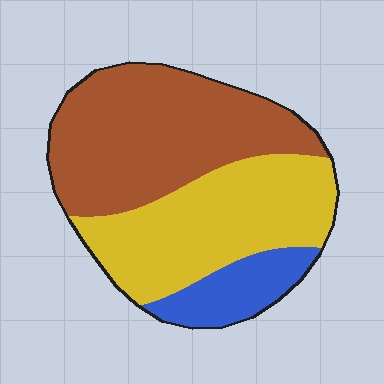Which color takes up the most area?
Brown, at roughly 45%.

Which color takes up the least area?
Blue, at roughly 15%.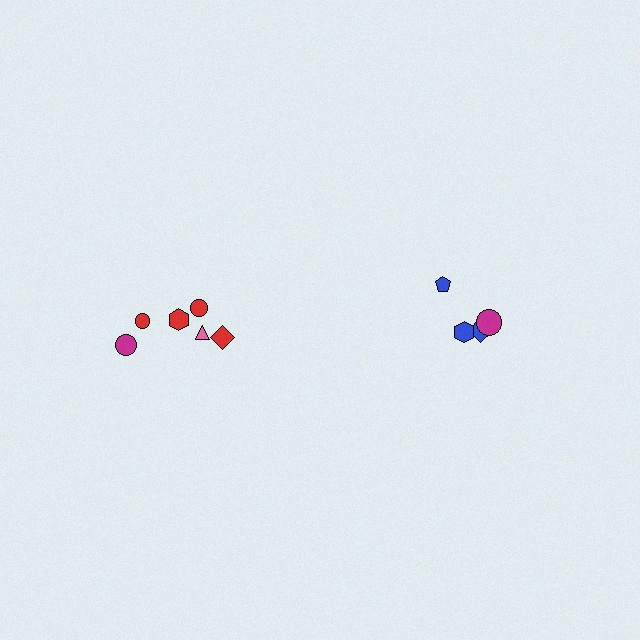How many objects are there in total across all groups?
There are 10 objects.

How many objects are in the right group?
There are 4 objects.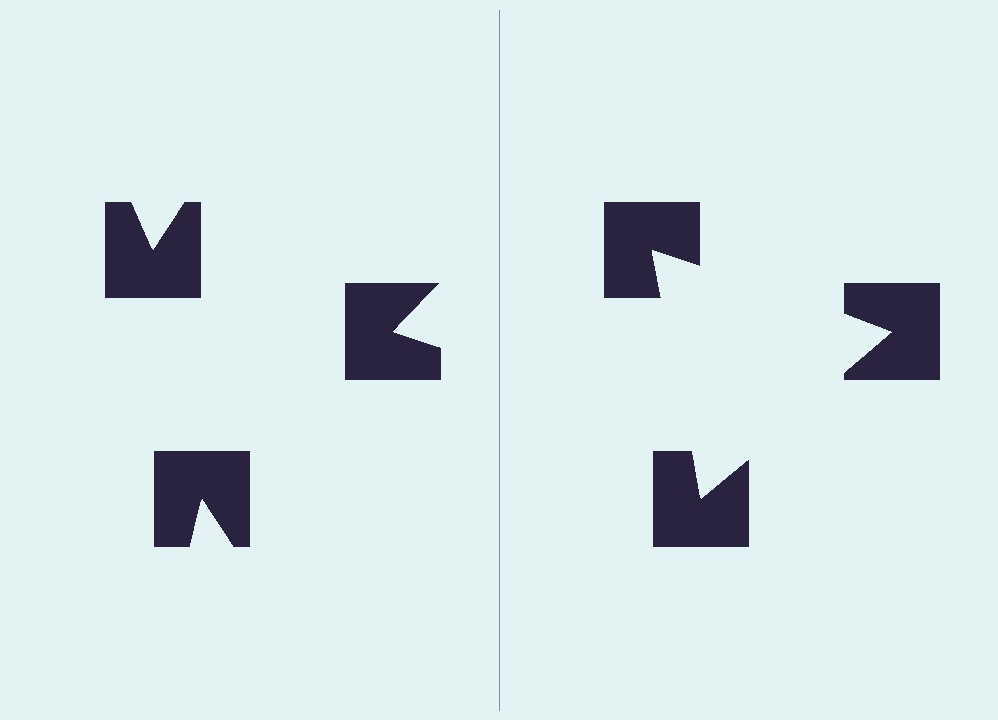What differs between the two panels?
The notched squares are positioned identically on both sides; only the wedge orientations differ. On the right they align to a triangle; on the left they are misaligned.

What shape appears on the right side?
An illusory triangle.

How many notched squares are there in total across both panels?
6 — 3 on each side.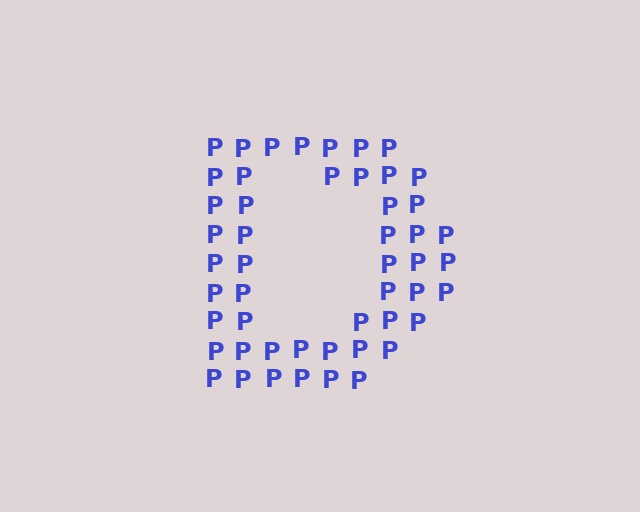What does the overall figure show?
The overall figure shows the letter D.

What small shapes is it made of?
It is made of small letter P's.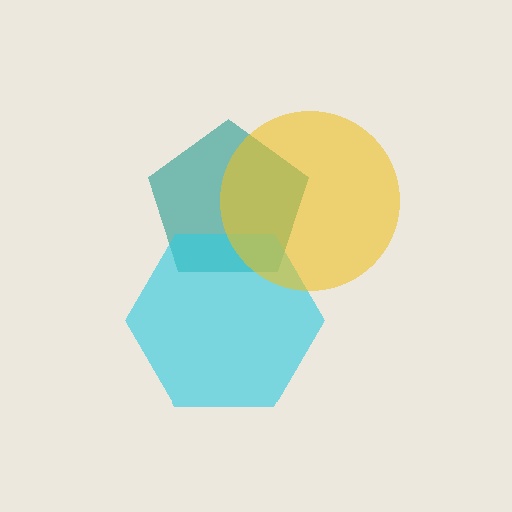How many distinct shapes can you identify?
There are 3 distinct shapes: a teal pentagon, a cyan hexagon, a yellow circle.